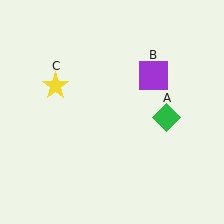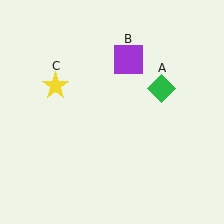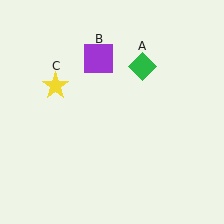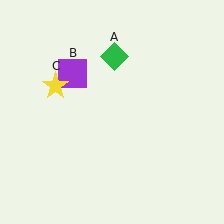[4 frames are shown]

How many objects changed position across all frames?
2 objects changed position: green diamond (object A), purple square (object B).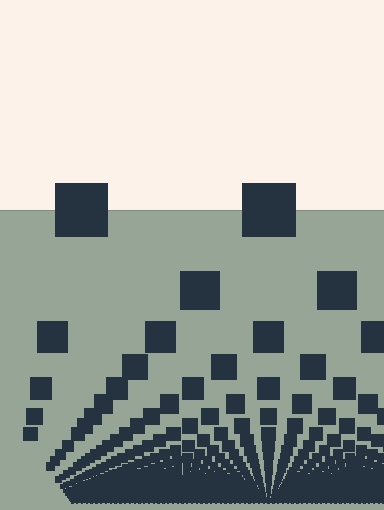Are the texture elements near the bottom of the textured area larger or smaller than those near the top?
Smaller. The gradient is inverted — elements near the bottom are smaller and denser.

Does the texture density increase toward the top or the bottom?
Density increases toward the bottom.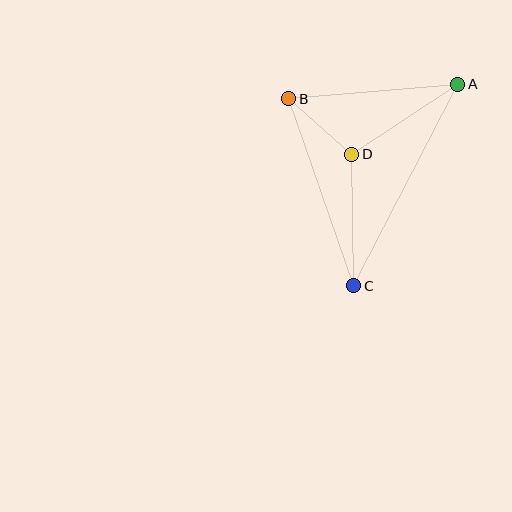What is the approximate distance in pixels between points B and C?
The distance between B and C is approximately 198 pixels.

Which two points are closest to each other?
Points B and D are closest to each other.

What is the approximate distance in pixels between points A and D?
The distance between A and D is approximately 127 pixels.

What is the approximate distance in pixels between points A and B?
The distance between A and B is approximately 169 pixels.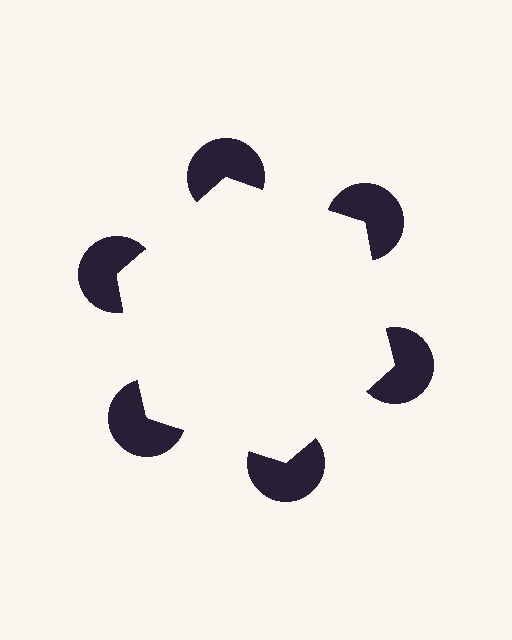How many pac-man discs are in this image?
There are 6 — one at each vertex of the illusory hexagon.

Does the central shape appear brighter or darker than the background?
It typically appears slightly brighter than the background, even though no actual brightness change is drawn.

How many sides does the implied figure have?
6 sides.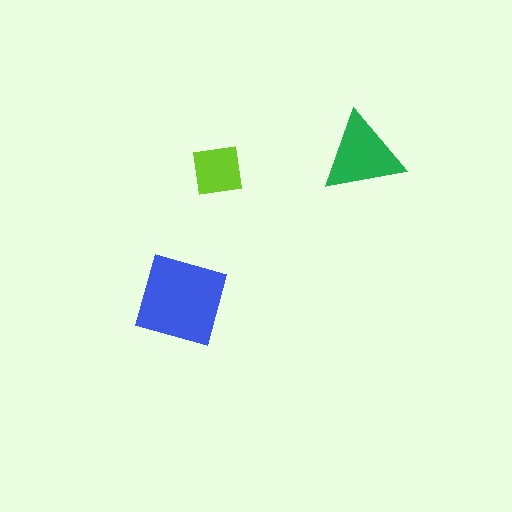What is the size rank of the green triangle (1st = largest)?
2nd.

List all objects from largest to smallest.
The blue square, the green triangle, the lime square.